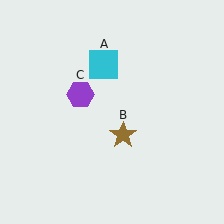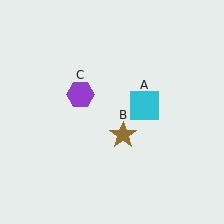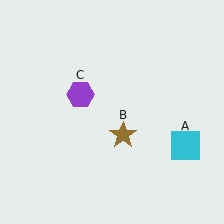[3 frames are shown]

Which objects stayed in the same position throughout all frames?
Brown star (object B) and purple hexagon (object C) remained stationary.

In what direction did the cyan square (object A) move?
The cyan square (object A) moved down and to the right.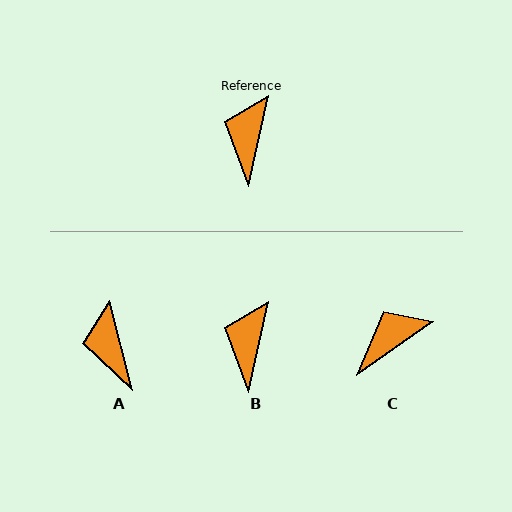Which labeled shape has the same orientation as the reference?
B.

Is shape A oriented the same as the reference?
No, it is off by about 27 degrees.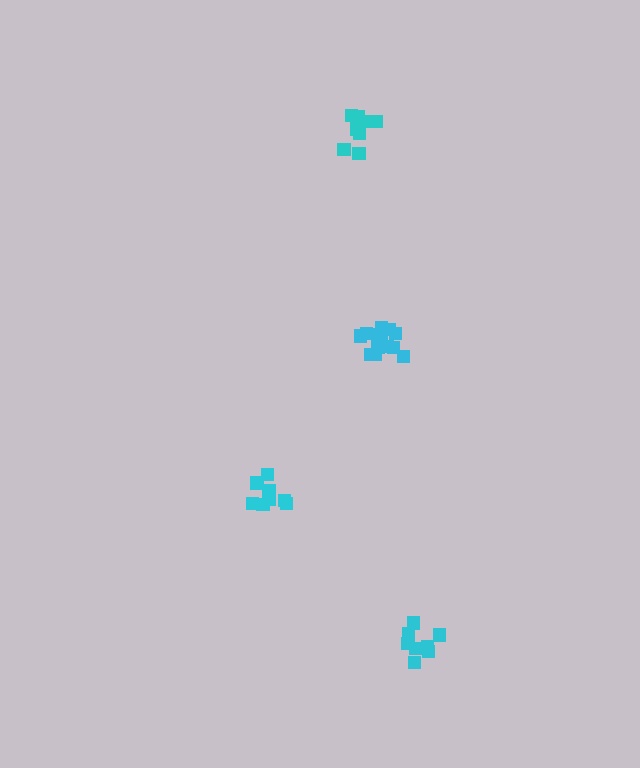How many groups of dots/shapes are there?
There are 4 groups.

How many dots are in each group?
Group 1: 8 dots, Group 2: 13 dots, Group 3: 8 dots, Group 4: 8 dots (37 total).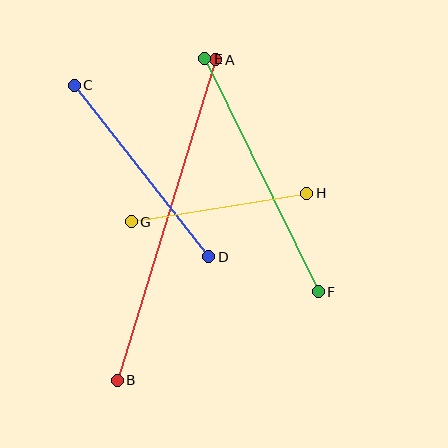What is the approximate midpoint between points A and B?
The midpoint is at approximately (167, 220) pixels.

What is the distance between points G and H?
The distance is approximately 178 pixels.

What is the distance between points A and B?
The distance is approximately 335 pixels.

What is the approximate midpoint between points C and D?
The midpoint is at approximately (142, 171) pixels.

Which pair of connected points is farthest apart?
Points A and B are farthest apart.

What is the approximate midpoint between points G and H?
The midpoint is at approximately (219, 207) pixels.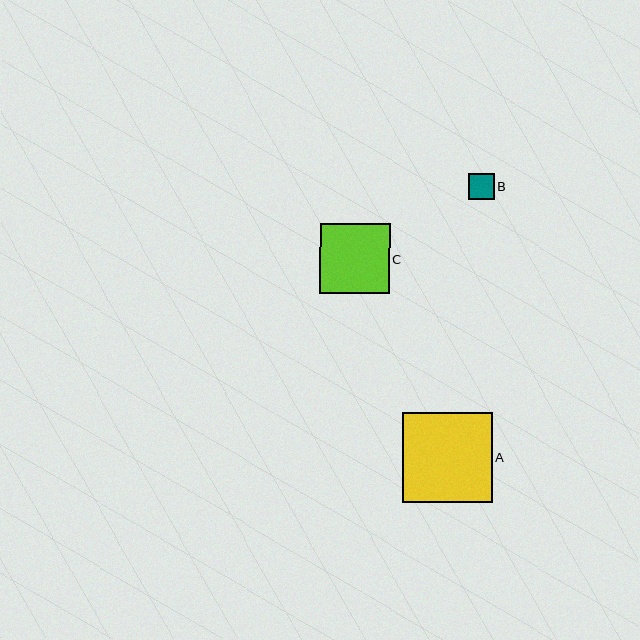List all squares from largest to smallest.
From largest to smallest: A, C, B.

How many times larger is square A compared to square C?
Square A is approximately 1.3 times the size of square C.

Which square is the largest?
Square A is the largest with a size of approximately 90 pixels.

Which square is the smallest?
Square B is the smallest with a size of approximately 26 pixels.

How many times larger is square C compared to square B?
Square C is approximately 2.7 times the size of square B.